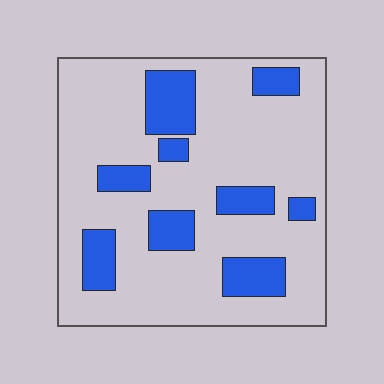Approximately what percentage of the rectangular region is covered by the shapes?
Approximately 20%.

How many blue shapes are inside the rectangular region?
9.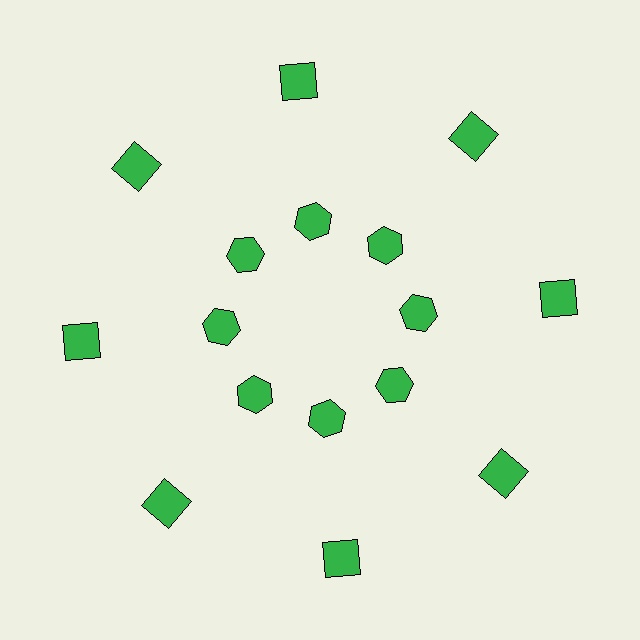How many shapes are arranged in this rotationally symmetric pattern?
There are 16 shapes, arranged in 8 groups of 2.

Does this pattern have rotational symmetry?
Yes, this pattern has 8-fold rotational symmetry. It looks the same after rotating 45 degrees around the center.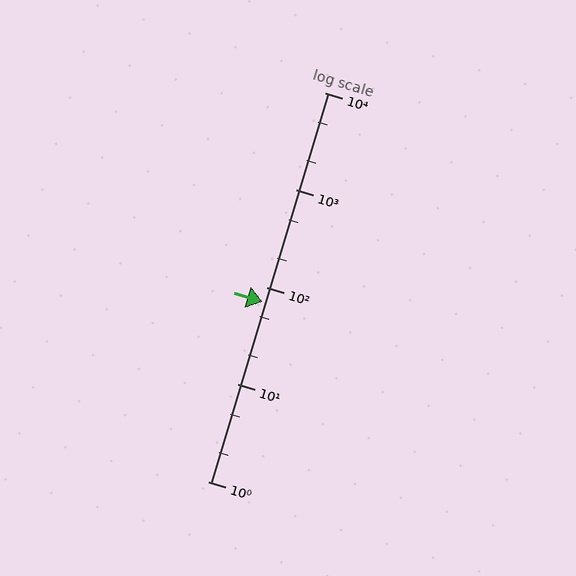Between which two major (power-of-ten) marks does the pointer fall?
The pointer is between 10 and 100.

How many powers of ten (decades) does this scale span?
The scale spans 4 decades, from 1 to 10000.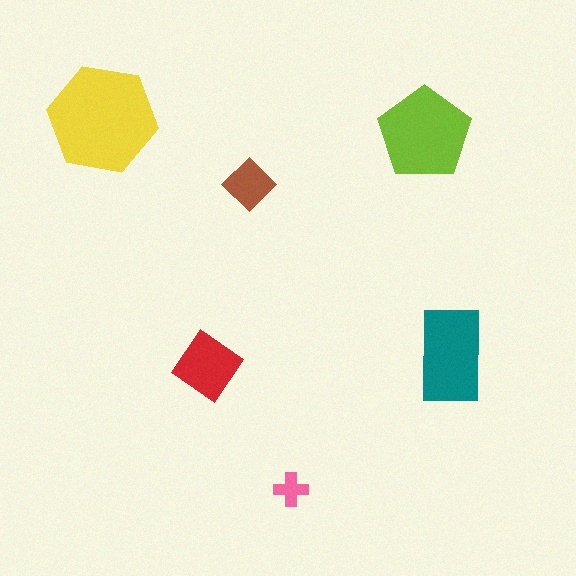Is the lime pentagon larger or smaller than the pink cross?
Larger.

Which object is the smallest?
The pink cross.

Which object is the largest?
The yellow hexagon.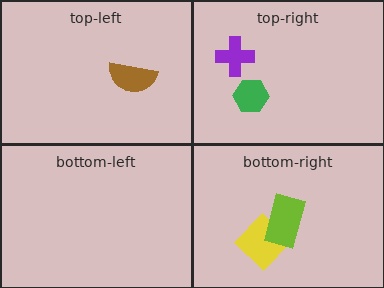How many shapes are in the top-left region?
1.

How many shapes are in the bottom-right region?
2.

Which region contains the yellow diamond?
The bottom-right region.